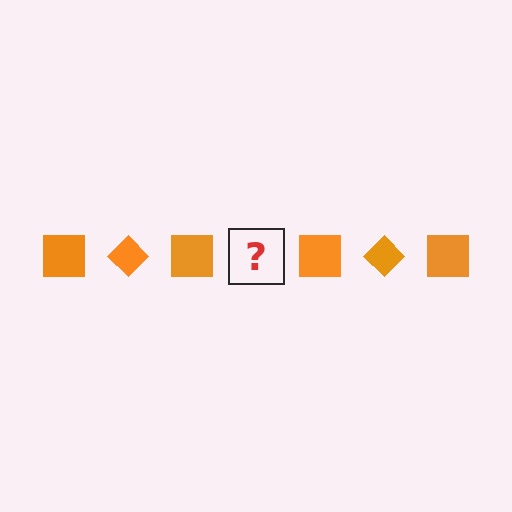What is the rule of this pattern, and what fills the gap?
The rule is that the pattern cycles through square, diamond shapes in orange. The gap should be filled with an orange diamond.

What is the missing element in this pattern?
The missing element is an orange diamond.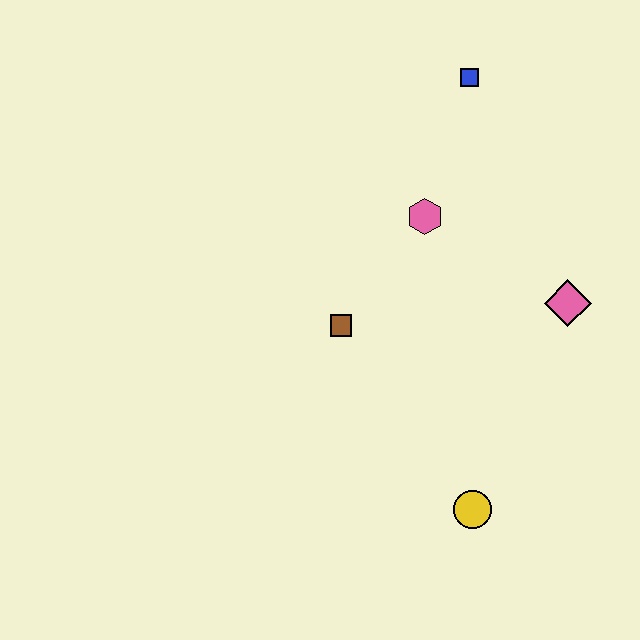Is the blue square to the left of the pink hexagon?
No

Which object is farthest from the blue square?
The yellow circle is farthest from the blue square.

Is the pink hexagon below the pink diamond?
No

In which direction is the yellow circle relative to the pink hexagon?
The yellow circle is below the pink hexagon.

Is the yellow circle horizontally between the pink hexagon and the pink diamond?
Yes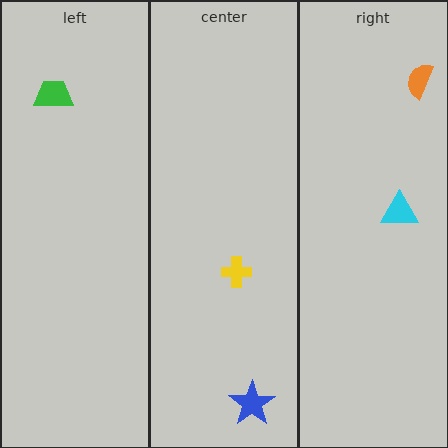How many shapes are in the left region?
1.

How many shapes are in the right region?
2.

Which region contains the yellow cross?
The center region.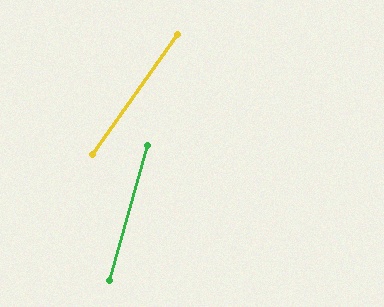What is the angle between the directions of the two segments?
Approximately 19 degrees.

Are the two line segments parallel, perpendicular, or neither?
Neither parallel nor perpendicular — they differ by about 19°.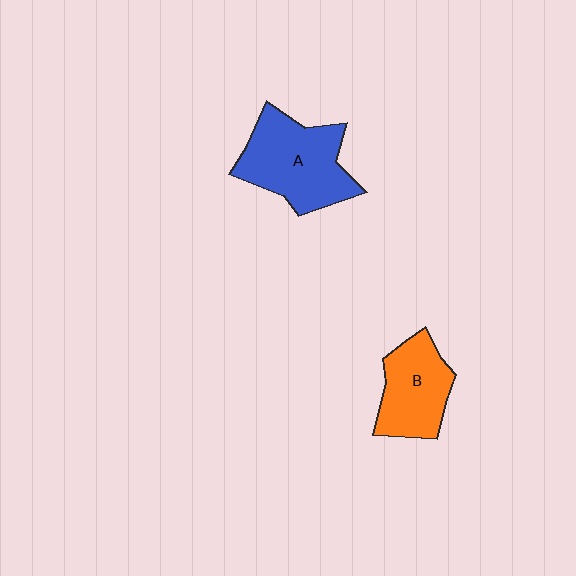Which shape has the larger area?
Shape A (blue).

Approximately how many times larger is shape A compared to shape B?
Approximately 1.4 times.